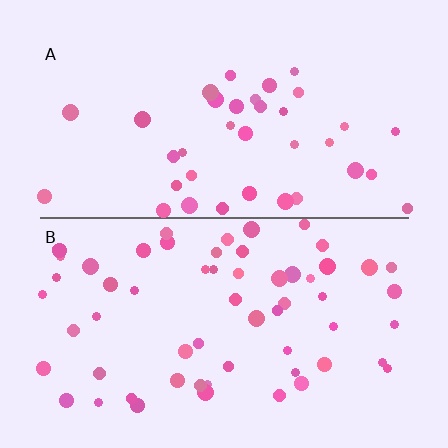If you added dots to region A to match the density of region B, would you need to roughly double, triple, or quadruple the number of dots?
Approximately double.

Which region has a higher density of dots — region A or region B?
B (the bottom).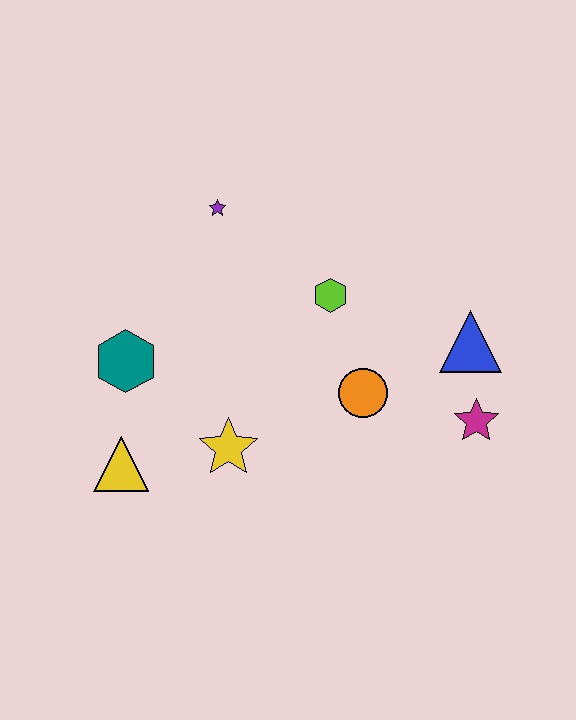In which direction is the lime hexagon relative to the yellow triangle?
The lime hexagon is to the right of the yellow triangle.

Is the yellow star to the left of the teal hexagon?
No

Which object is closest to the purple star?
The lime hexagon is closest to the purple star.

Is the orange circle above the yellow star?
Yes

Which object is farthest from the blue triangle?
The yellow triangle is farthest from the blue triangle.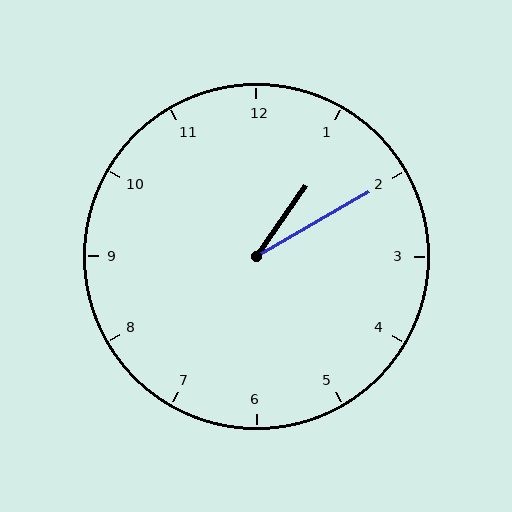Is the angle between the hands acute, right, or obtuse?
It is acute.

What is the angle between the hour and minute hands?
Approximately 25 degrees.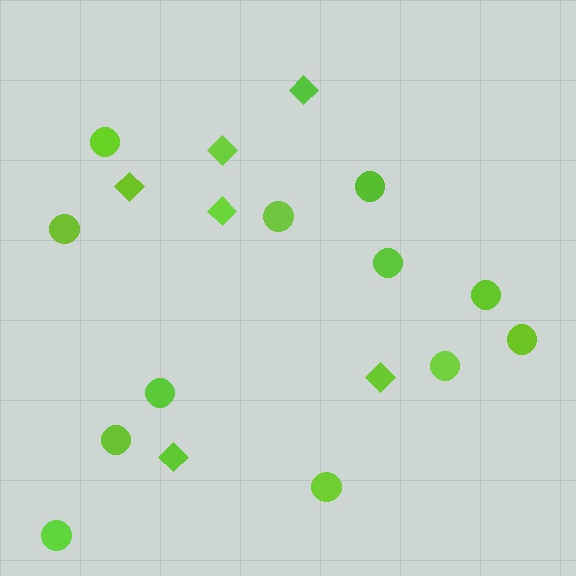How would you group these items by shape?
There are 2 groups: one group of diamonds (6) and one group of circles (12).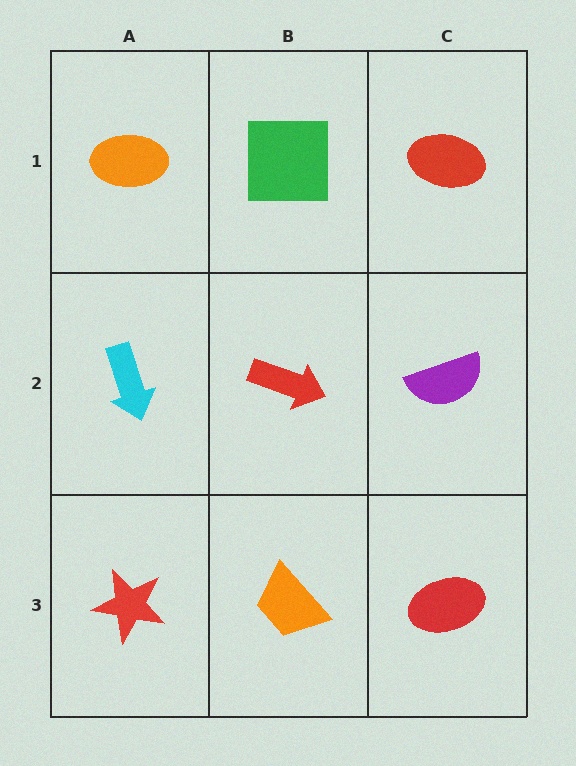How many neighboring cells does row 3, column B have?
3.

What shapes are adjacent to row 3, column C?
A purple semicircle (row 2, column C), an orange trapezoid (row 3, column B).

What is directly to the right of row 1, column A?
A green square.